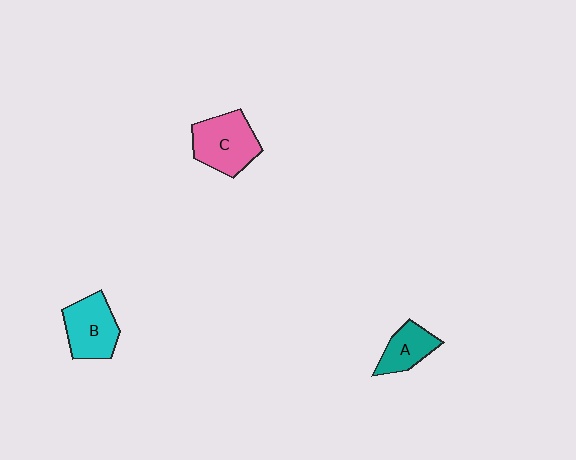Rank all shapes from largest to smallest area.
From largest to smallest: C (pink), B (cyan), A (teal).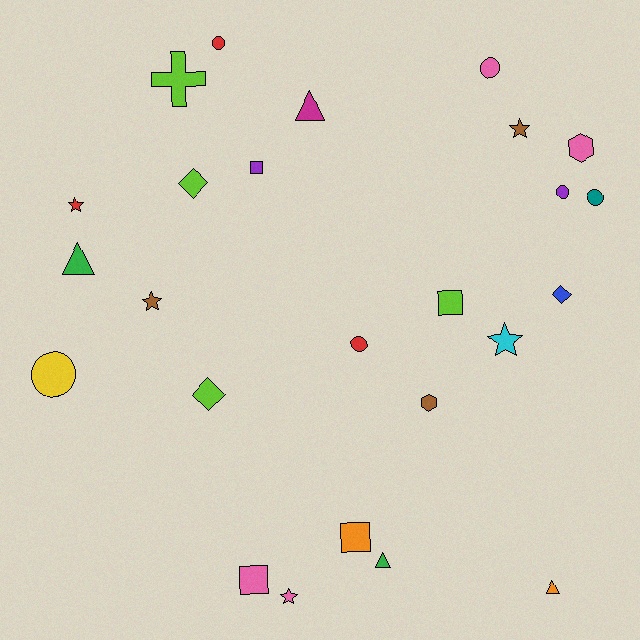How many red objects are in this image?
There are 3 red objects.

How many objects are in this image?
There are 25 objects.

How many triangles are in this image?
There are 4 triangles.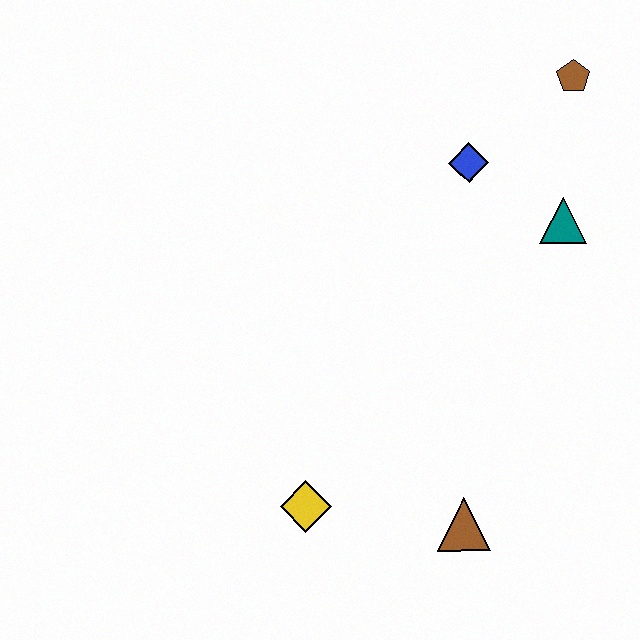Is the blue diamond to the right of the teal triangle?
No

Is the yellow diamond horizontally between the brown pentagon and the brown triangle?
No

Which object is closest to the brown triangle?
The yellow diamond is closest to the brown triangle.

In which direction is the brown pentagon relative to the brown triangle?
The brown pentagon is above the brown triangle.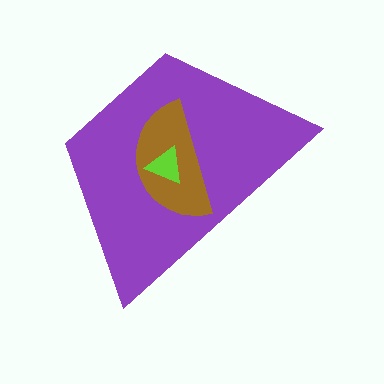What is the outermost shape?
The purple trapezoid.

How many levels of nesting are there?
3.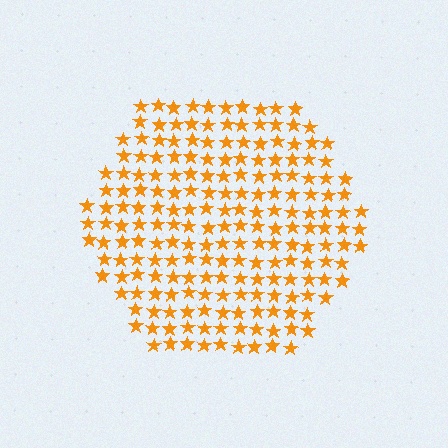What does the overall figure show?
The overall figure shows a hexagon.